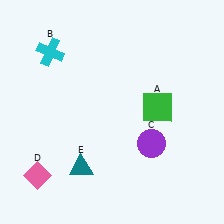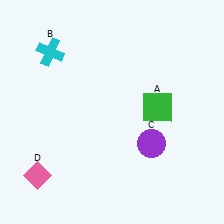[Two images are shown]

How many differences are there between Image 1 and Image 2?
There is 1 difference between the two images.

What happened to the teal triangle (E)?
The teal triangle (E) was removed in Image 2. It was in the bottom-left area of Image 1.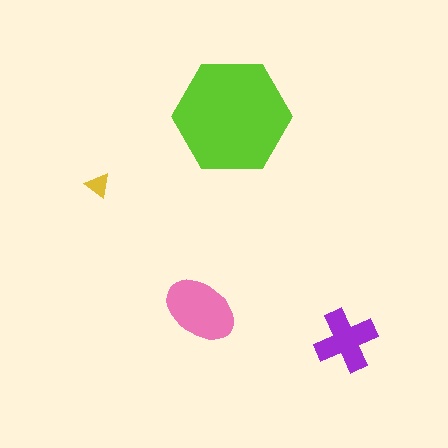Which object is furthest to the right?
The purple cross is rightmost.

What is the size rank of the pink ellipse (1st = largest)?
2nd.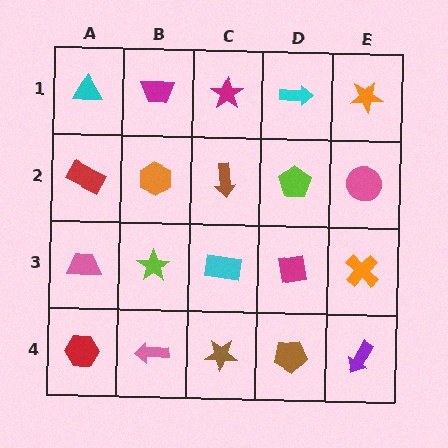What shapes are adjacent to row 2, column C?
A magenta star (row 1, column C), a cyan rectangle (row 3, column C), an orange hexagon (row 2, column B), a lime pentagon (row 2, column D).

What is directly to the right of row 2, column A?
An orange hexagon.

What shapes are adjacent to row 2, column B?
A magenta trapezoid (row 1, column B), a lime star (row 3, column B), a red rectangle (row 2, column A), a brown arrow (row 2, column C).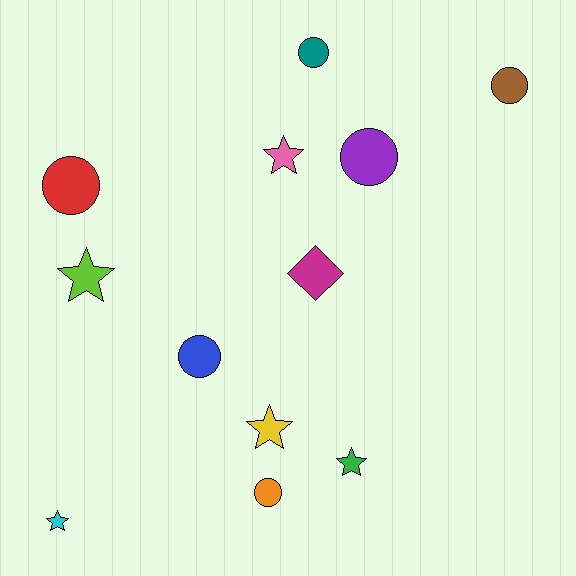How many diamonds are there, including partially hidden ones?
There is 1 diamond.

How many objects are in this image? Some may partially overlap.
There are 12 objects.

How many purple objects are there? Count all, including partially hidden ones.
There is 1 purple object.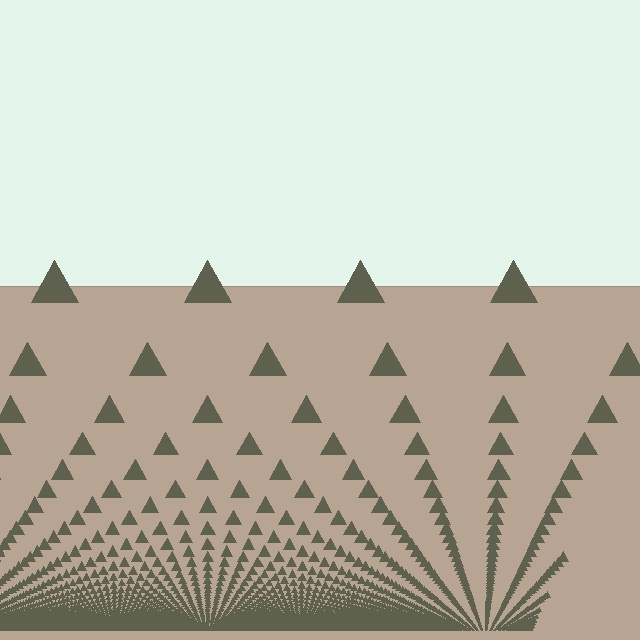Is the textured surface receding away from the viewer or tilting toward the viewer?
The surface appears to tilt toward the viewer. Texture elements get larger and sparser toward the top.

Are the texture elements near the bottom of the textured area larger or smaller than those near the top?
Smaller. The gradient is inverted — elements near the bottom are smaller and denser.